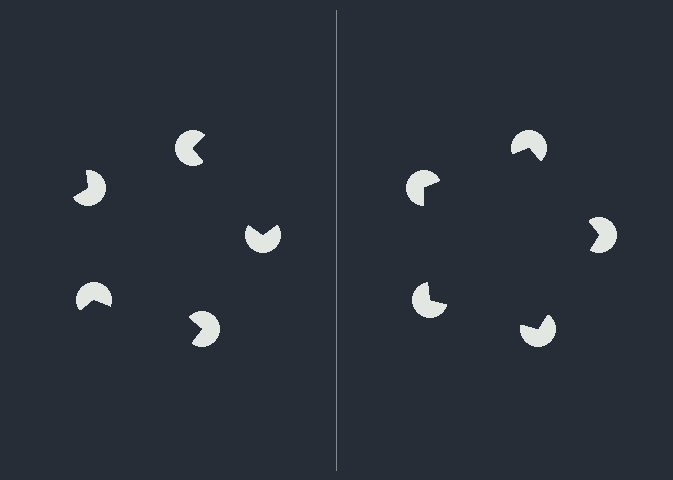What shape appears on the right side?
An illusory pentagon.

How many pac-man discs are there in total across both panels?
10 — 5 on each side.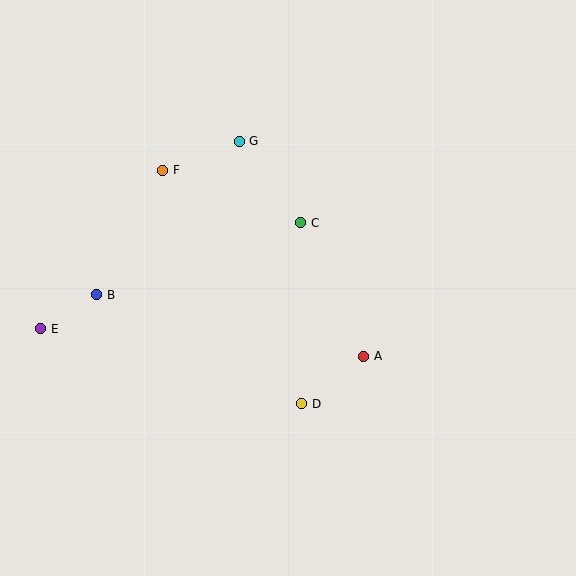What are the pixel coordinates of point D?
Point D is at (302, 404).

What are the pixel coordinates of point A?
Point A is at (364, 356).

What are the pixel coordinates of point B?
Point B is at (97, 295).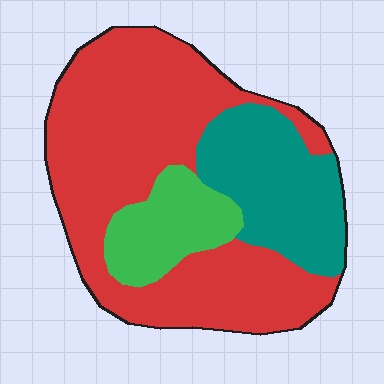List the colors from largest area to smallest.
From largest to smallest: red, teal, green.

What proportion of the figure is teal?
Teal covers 24% of the figure.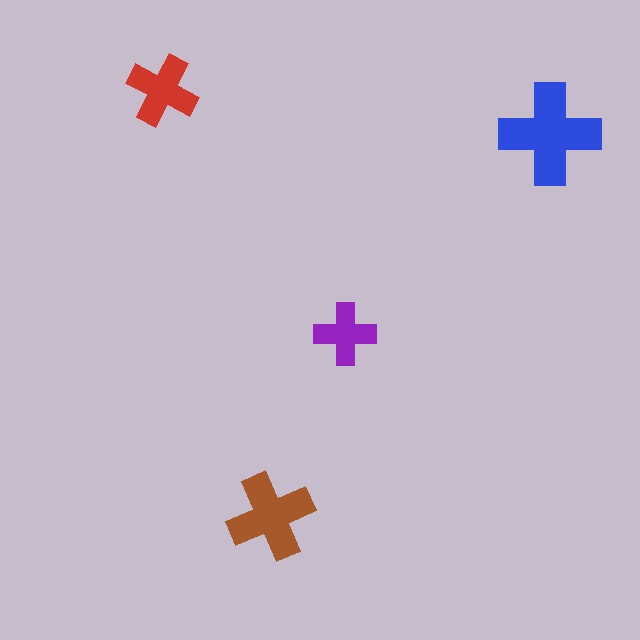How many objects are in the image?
There are 4 objects in the image.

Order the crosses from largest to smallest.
the blue one, the brown one, the red one, the purple one.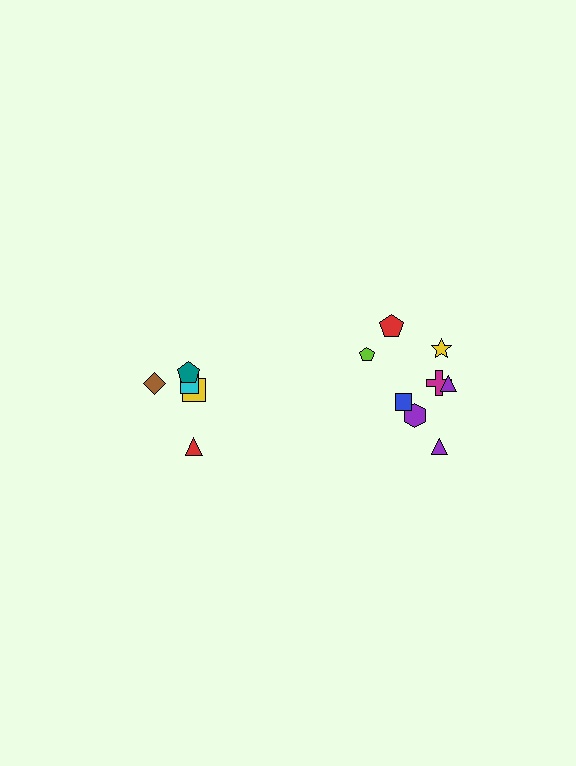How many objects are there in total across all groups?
There are 13 objects.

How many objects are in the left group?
There are 5 objects.